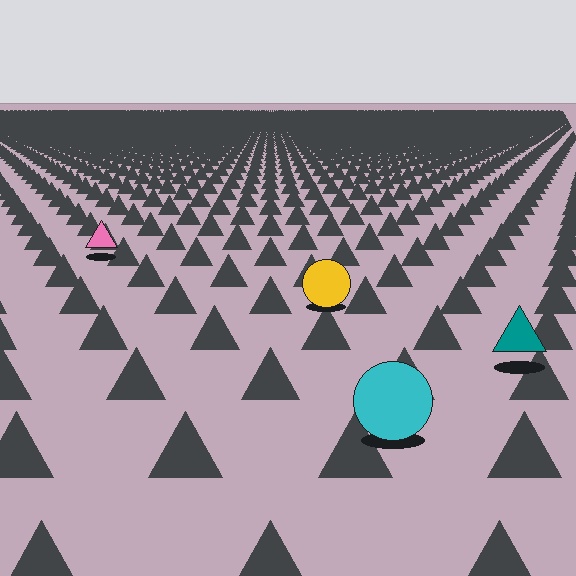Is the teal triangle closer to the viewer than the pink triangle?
Yes. The teal triangle is closer — you can tell from the texture gradient: the ground texture is coarser near it.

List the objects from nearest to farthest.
From nearest to farthest: the cyan circle, the teal triangle, the yellow circle, the pink triangle.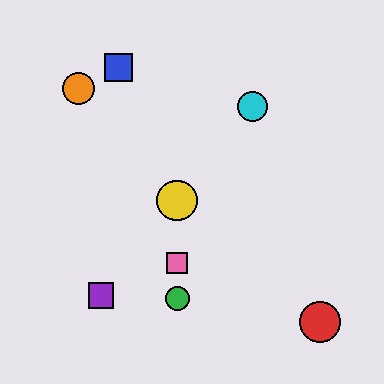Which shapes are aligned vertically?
The green circle, the yellow circle, the pink square are aligned vertically.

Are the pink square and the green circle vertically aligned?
Yes, both are at x≈177.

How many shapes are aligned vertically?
3 shapes (the green circle, the yellow circle, the pink square) are aligned vertically.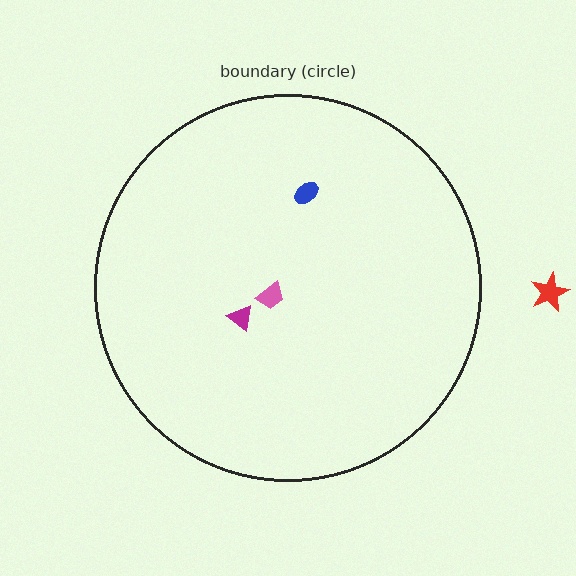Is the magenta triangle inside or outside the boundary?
Inside.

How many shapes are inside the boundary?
3 inside, 1 outside.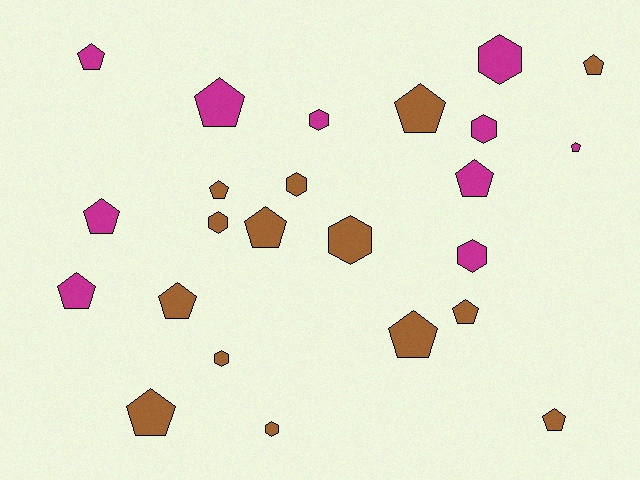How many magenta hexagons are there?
There are 4 magenta hexagons.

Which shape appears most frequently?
Pentagon, with 15 objects.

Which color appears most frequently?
Brown, with 14 objects.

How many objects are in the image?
There are 24 objects.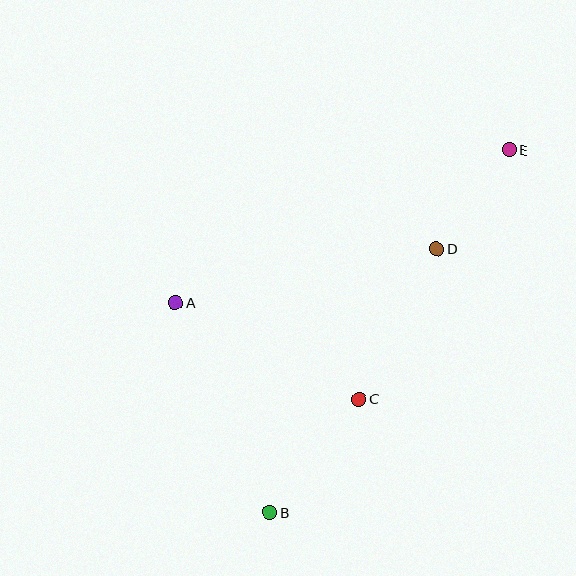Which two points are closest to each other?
Points D and E are closest to each other.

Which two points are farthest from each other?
Points B and E are farthest from each other.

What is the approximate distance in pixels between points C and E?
The distance between C and E is approximately 291 pixels.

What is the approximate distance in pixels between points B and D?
The distance between B and D is approximately 312 pixels.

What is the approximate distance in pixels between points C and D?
The distance between C and D is approximately 169 pixels.